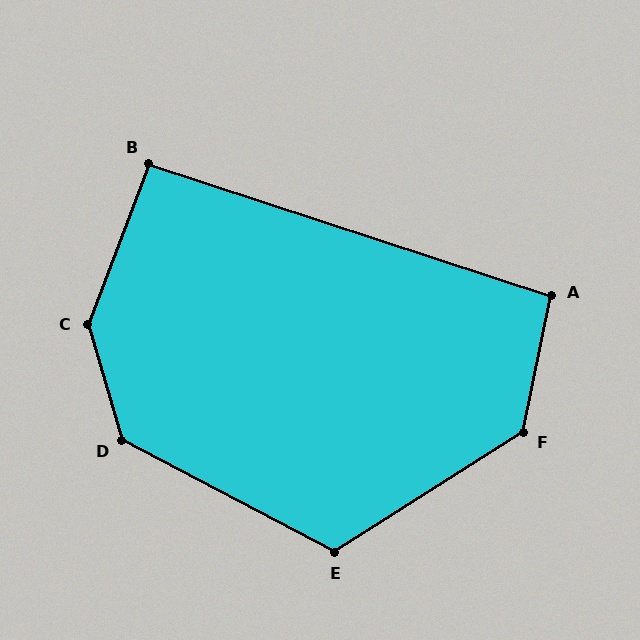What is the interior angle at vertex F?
Approximately 134 degrees (obtuse).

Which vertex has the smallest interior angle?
B, at approximately 93 degrees.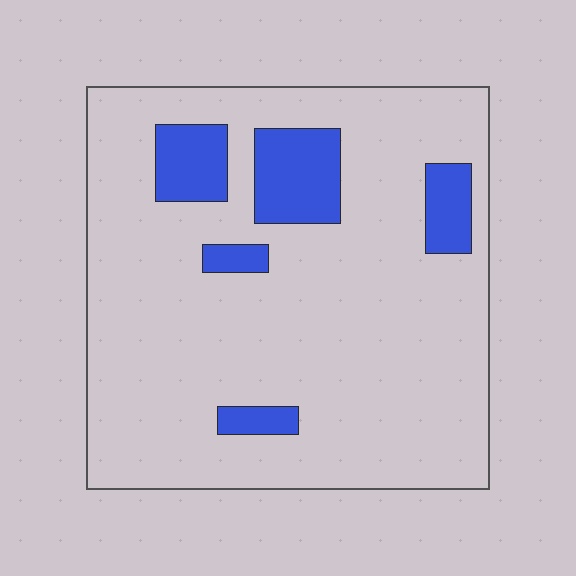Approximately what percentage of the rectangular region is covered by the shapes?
Approximately 15%.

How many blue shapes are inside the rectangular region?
5.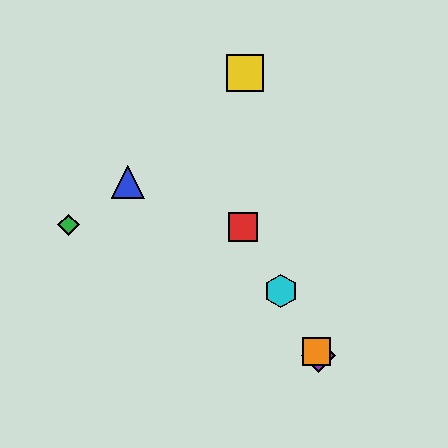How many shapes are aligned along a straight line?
4 shapes (the red square, the purple diamond, the orange square, the cyan hexagon) are aligned along a straight line.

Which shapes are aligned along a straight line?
The red square, the purple diamond, the orange square, the cyan hexagon are aligned along a straight line.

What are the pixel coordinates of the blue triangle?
The blue triangle is at (128, 182).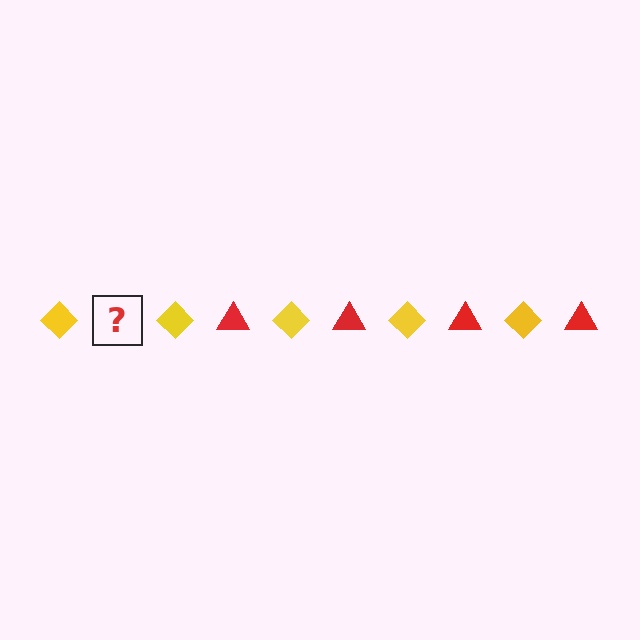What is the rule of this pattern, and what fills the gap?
The rule is that the pattern alternates between yellow diamond and red triangle. The gap should be filled with a red triangle.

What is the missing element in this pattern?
The missing element is a red triangle.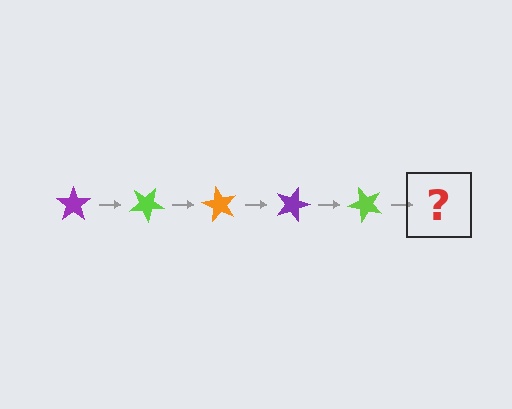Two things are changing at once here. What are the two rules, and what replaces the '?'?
The two rules are that it rotates 30 degrees each step and the color cycles through purple, lime, and orange. The '?' should be an orange star, rotated 150 degrees from the start.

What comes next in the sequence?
The next element should be an orange star, rotated 150 degrees from the start.